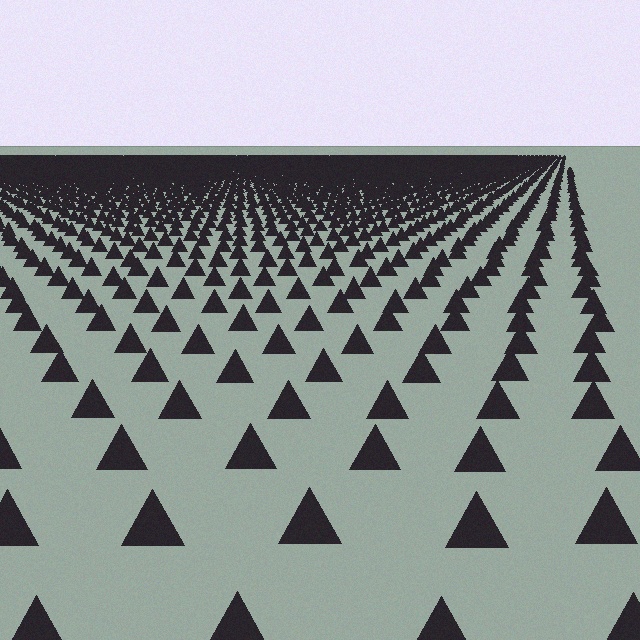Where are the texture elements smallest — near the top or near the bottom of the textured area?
Near the top.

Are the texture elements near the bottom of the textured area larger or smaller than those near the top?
Larger. Near the bottom, elements are closer to the viewer and appear at a bigger on-screen size.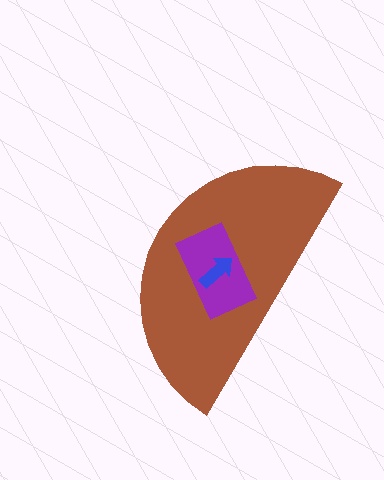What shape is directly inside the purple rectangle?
The blue arrow.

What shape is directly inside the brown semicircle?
The purple rectangle.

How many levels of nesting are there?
3.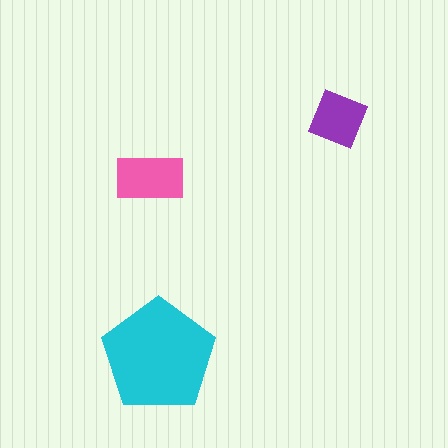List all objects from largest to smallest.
The cyan pentagon, the pink rectangle, the purple diamond.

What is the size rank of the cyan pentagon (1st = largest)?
1st.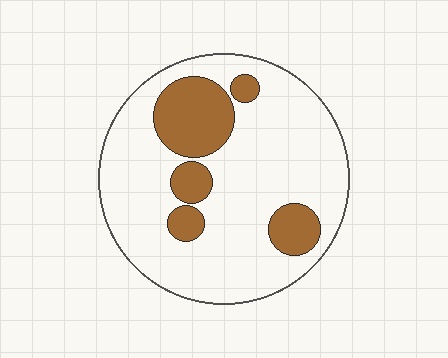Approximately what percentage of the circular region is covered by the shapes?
Approximately 20%.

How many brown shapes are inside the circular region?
5.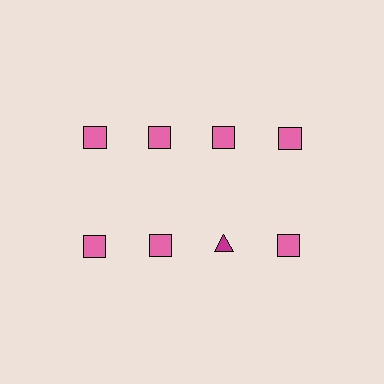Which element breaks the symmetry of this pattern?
The magenta triangle in the second row, center column breaks the symmetry. All other shapes are pink squares.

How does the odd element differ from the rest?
It differs in both color (magenta instead of pink) and shape (triangle instead of square).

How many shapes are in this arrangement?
There are 8 shapes arranged in a grid pattern.